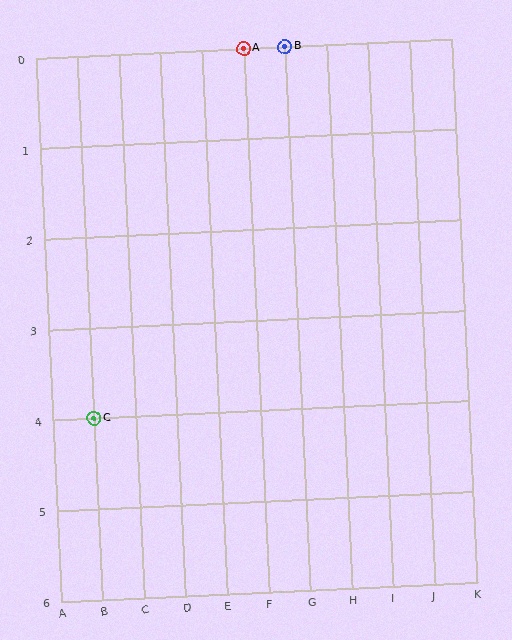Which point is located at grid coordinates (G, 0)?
Point B is at (G, 0).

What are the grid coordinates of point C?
Point C is at grid coordinates (B, 4).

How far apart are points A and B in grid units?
Points A and B are 1 column apart.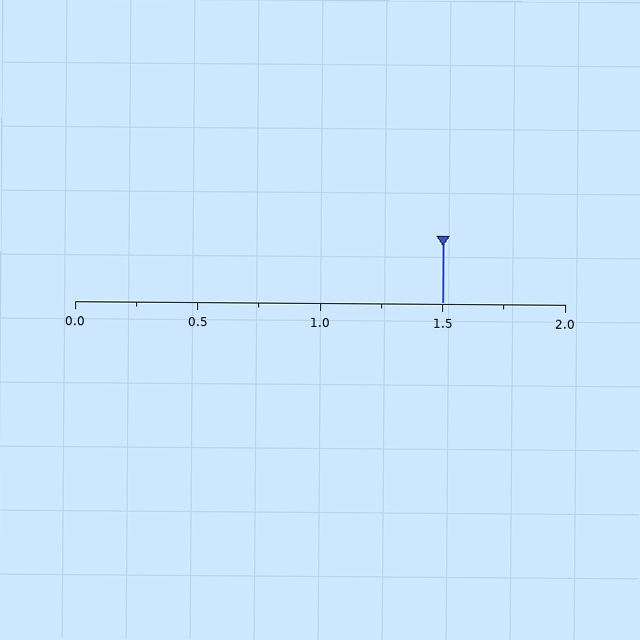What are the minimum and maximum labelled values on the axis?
The axis runs from 0.0 to 2.0.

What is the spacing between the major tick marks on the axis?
The major ticks are spaced 0.5 apart.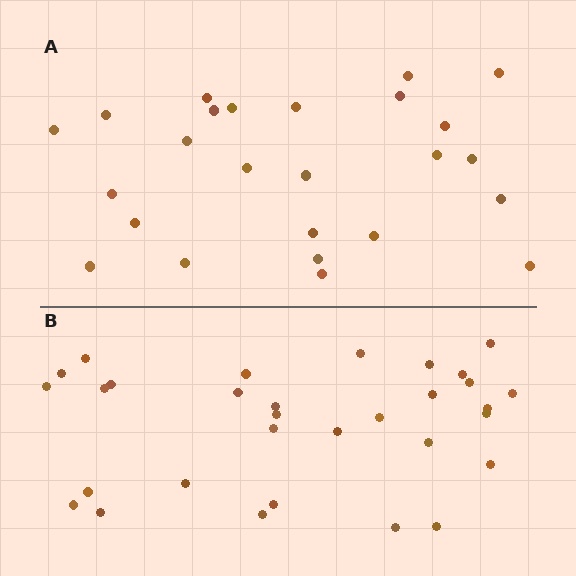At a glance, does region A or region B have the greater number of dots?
Region B (the bottom region) has more dots.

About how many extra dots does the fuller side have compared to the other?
Region B has about 6 more dots than region A.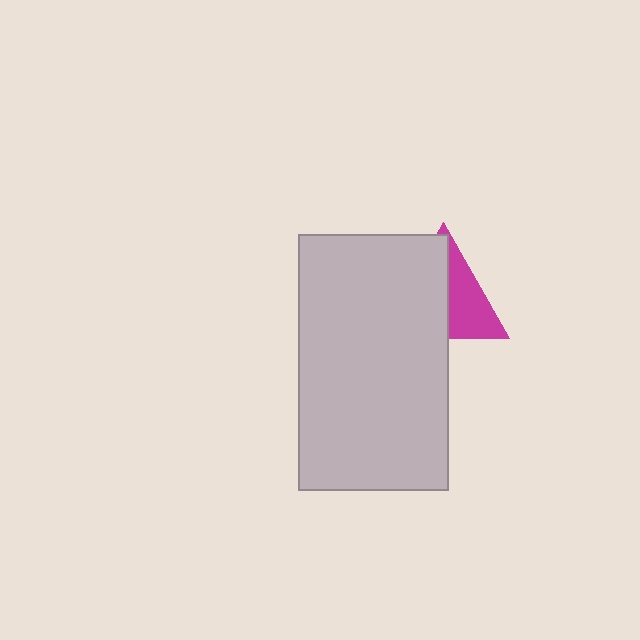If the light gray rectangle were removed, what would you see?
You would see the complete magenta triangle.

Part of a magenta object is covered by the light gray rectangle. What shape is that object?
It is a triangle.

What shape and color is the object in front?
The object in front is a light gray rectangle.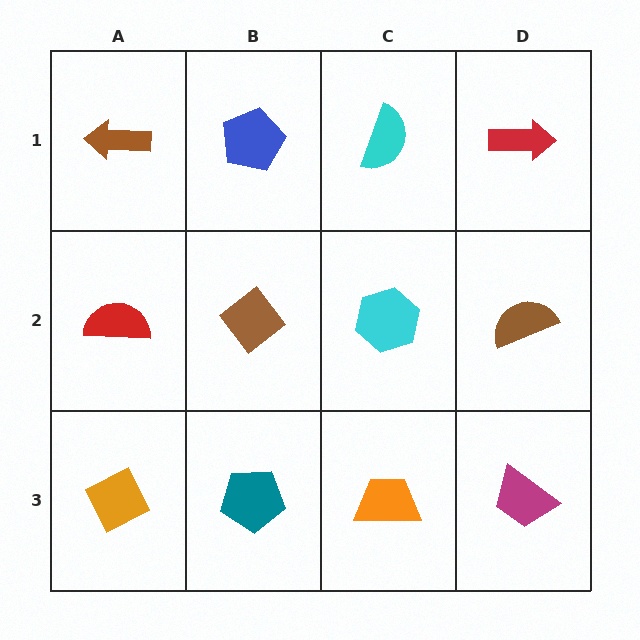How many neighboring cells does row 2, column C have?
4.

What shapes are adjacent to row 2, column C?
A cyan semicircle (row 1, column C), an orange trapezoid (row 3, column C), a brown diamond (row 2, column B), a brown semicircle (row 2, column D).